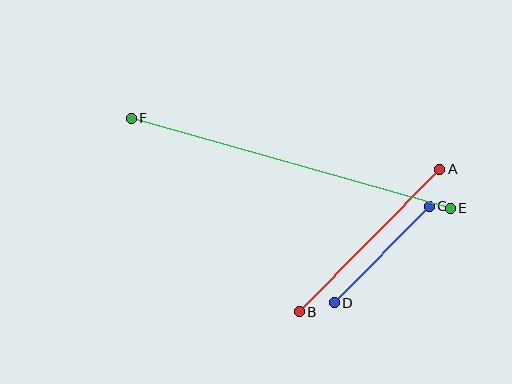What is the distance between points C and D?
The distance is approximately 136 pixels.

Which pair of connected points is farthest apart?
Points E and F are farthest apart.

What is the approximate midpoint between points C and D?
The midpoint is at approximately (382, 255) pixels.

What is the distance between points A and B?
The distance is approximately 200 pixels.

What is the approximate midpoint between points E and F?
The midpoint is at approximately (291, 163) pixels.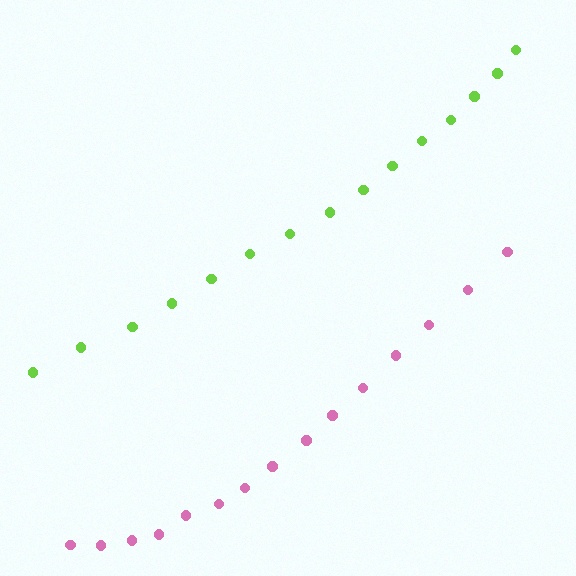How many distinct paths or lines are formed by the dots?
There are 2 distinct paths.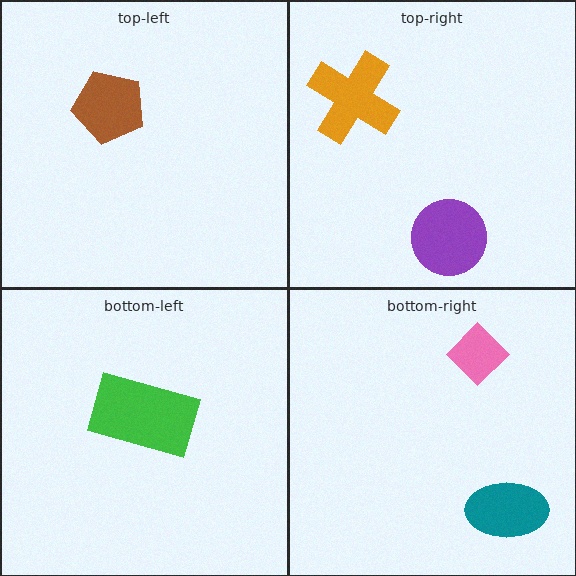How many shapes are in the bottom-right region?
2.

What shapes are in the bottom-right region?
The pink diamond, the teal ellipse.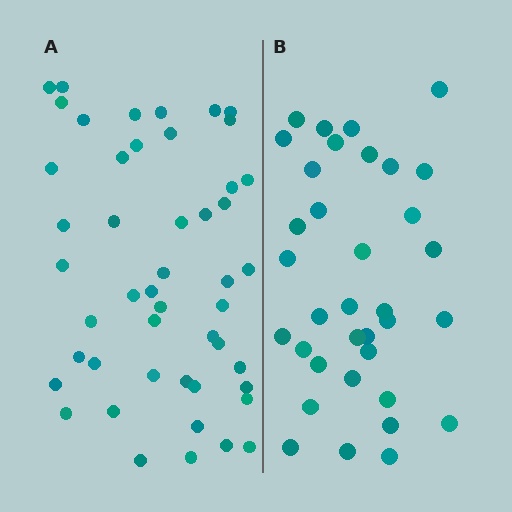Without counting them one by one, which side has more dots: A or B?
Region A (the left region) has more dots.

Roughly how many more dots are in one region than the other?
Region A has approximately 15 more dots than region B.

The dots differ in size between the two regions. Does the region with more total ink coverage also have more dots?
No. Region B has more total ink coverage because its dots are larger, but region A actually contains more individual dots. Total area can be misleading — the number of items is what matters here.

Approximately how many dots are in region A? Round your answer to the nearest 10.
About 50 dots. (The exact count is 48, which rounds to 50.)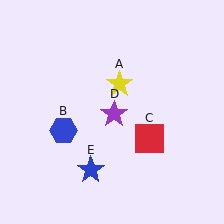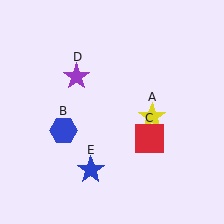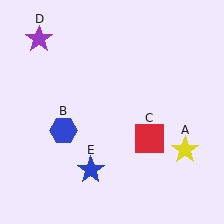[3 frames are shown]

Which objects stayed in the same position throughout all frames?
Blue hexagon (object B) and red square (object C) and blue star (object E) remained stationary.